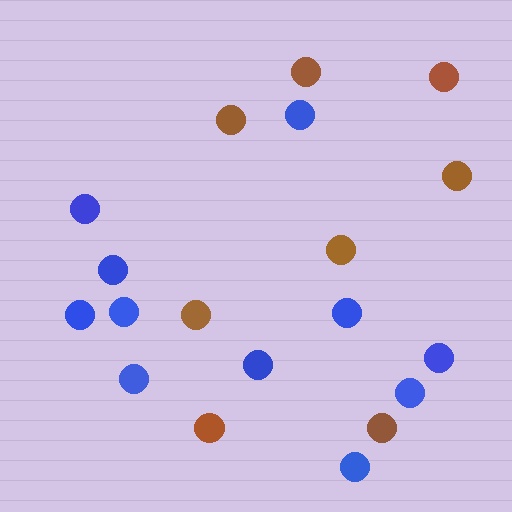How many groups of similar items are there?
There are 2 groups: one group of brown circles (8) and one group of blue circles (11).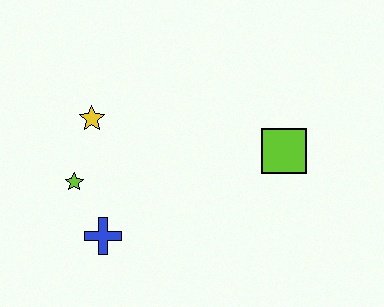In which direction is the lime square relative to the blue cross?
The lime square is to the right of the blue cross.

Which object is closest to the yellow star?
The lime star is closest to the yellow star.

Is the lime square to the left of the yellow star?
No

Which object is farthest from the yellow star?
The lime square is farthest from the yellow star.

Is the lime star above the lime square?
No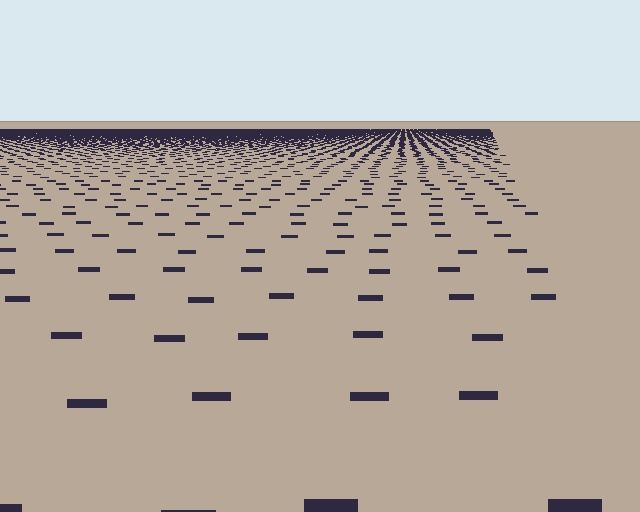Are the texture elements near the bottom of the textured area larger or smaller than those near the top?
Larger. Near the bottom, elements are closer to the viewer and appear at a bigger on-screen size.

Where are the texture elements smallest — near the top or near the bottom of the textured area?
Near the top.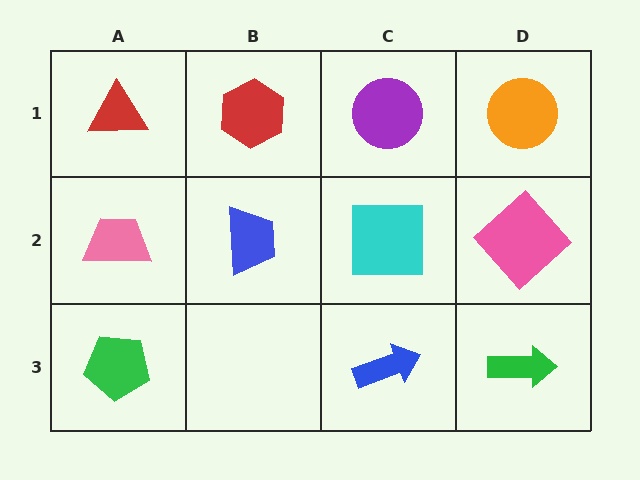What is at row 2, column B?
A blue trapezoid.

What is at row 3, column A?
A green pentagon.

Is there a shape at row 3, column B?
No, that cell is empty.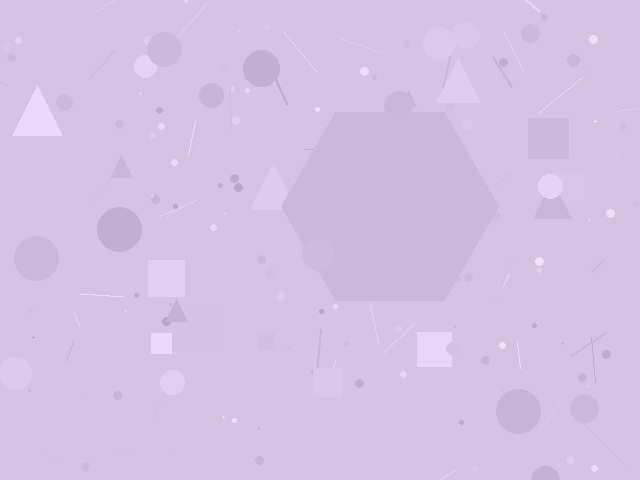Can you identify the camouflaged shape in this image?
The camouflaged shape is a hexagon.